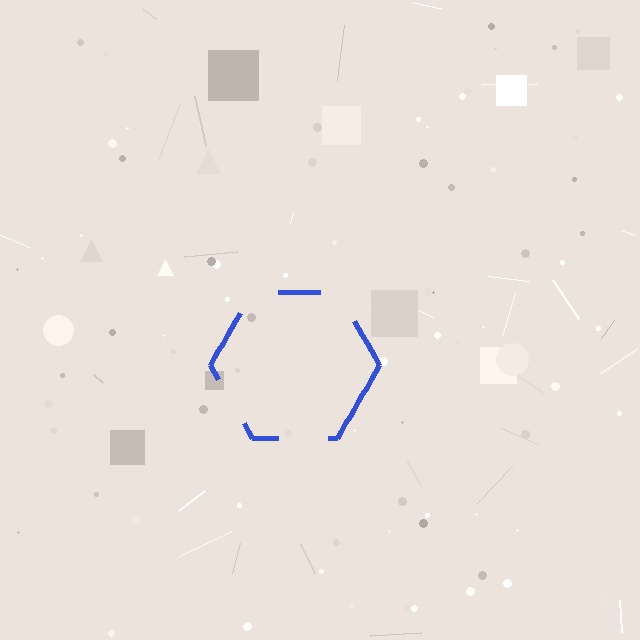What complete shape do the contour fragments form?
The contour fragments form a hexagon.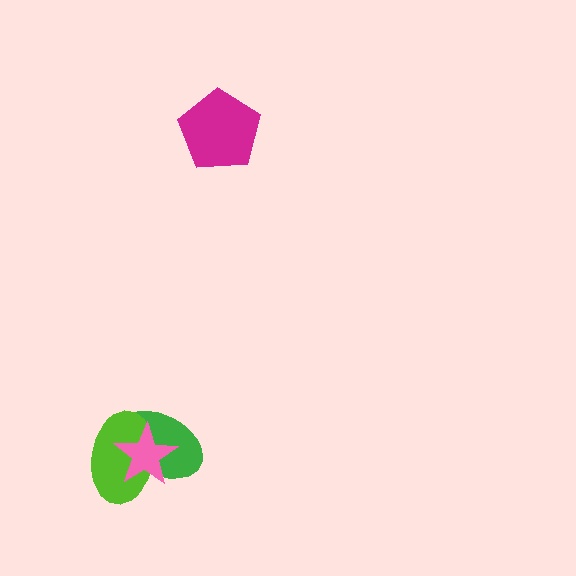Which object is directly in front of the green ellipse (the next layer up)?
The lime ellipse is directly in front of the green ellipse.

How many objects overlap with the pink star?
2 objects overlap with the pink star.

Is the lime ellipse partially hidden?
Yes, it is partially covered by another shape.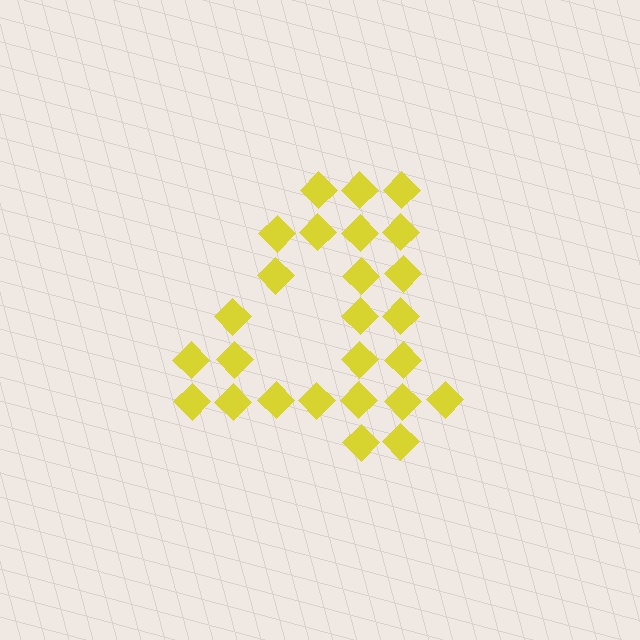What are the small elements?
The small elements are diamonds.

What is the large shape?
The large shape is the digit 4.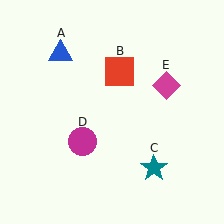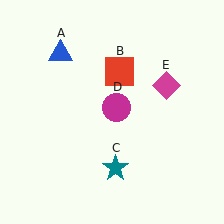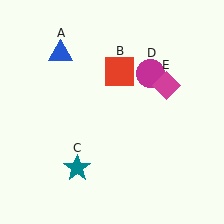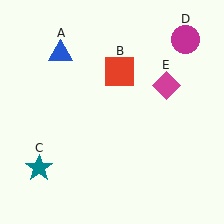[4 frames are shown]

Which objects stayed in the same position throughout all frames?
Blue triangle (object A) and red square (object B) and magenta diamond (object E) remained stationary.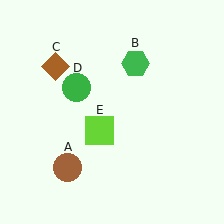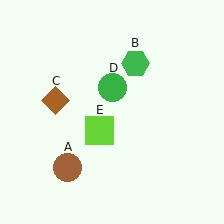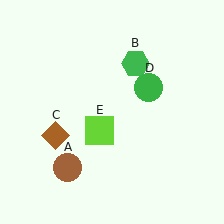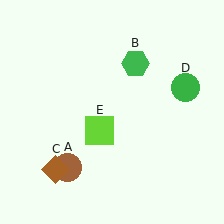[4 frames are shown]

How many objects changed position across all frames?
2 objects changed position: brown diamond (object C), green circle (object D).